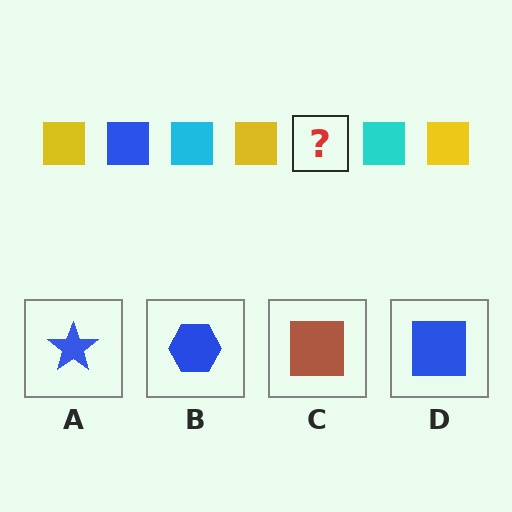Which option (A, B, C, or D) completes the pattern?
D.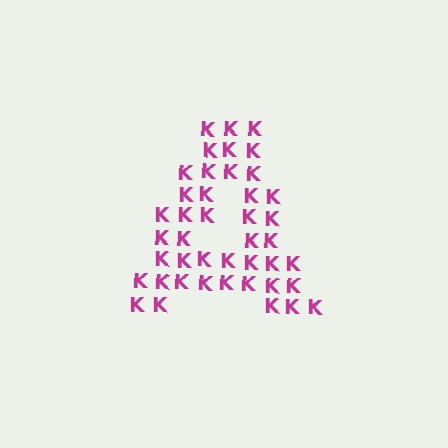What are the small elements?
The small elements are letter K's.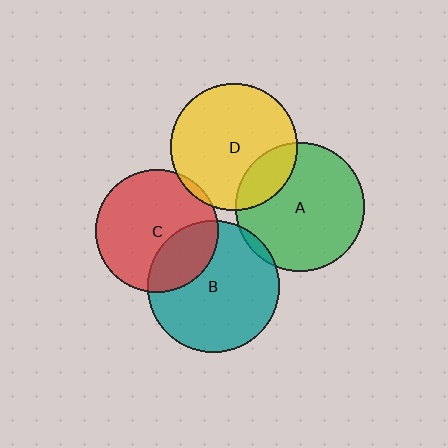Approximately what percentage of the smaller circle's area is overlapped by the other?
Approximately 5%.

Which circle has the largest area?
Circle B (teal).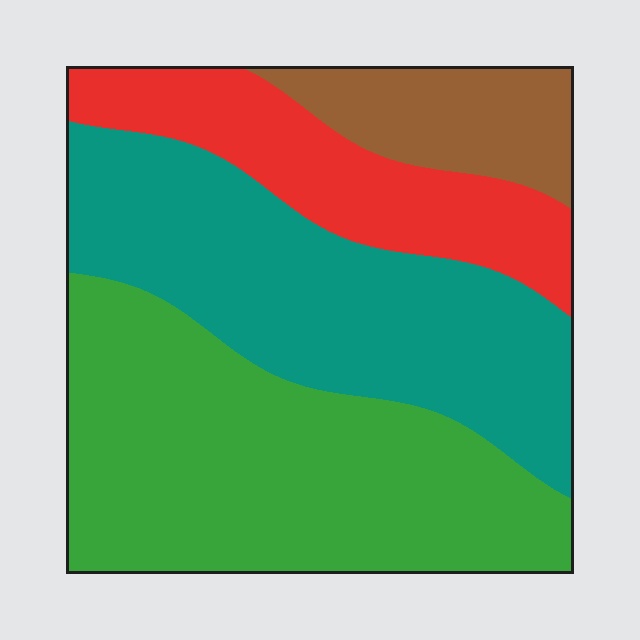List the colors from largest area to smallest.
From largest to smallest: green, teal, red, brown.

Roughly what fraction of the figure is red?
Red covers around 20% of the figure.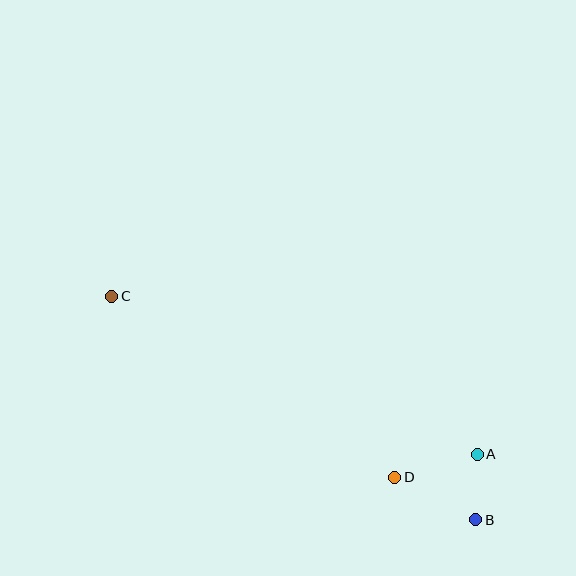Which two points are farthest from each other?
Points B and C are farthest from each other.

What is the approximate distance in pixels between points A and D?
The distance between A and D is approximately 86 pixels.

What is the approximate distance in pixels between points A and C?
The distance between A and C is approximately 398 pixels.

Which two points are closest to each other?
Points A and B are closest to each other.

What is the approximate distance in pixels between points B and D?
The distance between B and D is approximately 92 pixels.